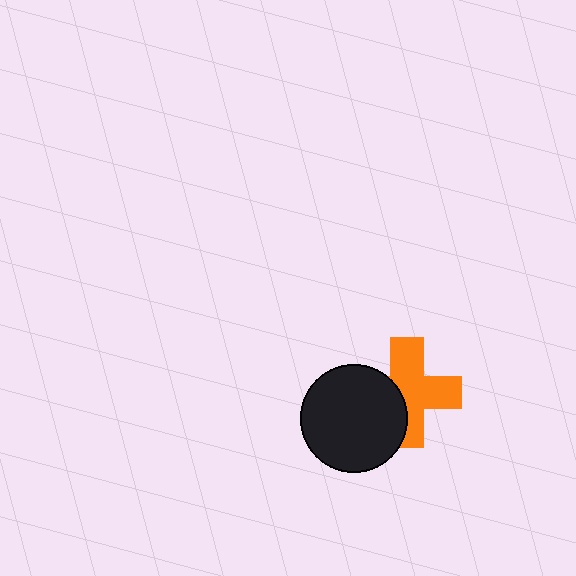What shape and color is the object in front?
The object in front is a black circle.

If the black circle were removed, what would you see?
You would see the complete orange cross.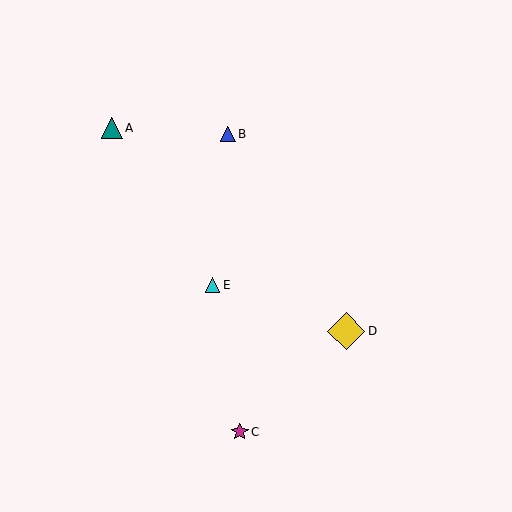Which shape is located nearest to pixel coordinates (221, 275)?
The cyan triangle (labeled E) at (213, 285) is nearest to that location.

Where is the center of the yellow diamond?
The center of the yellow diamond is at (346, 331).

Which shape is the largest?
The yellow diamond (labeled D) is the largest.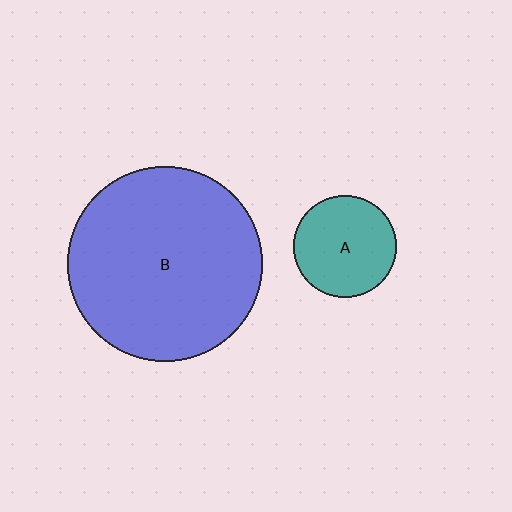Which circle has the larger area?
Circle B (blue).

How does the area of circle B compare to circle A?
Approximately 3.6 times.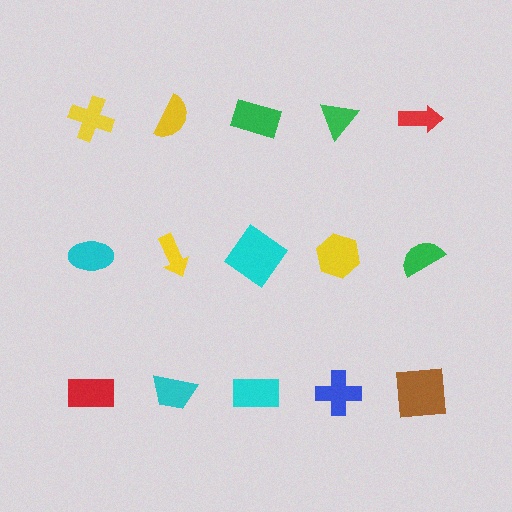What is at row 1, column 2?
A yellow semicircle.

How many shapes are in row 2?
5 shapes.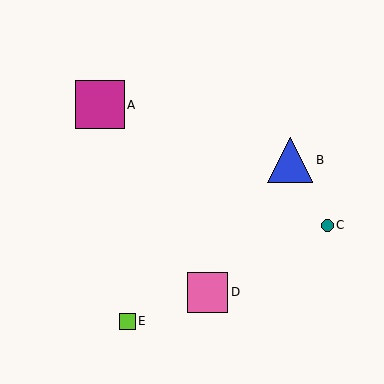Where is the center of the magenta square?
The center of the magenta square is at (100, 105).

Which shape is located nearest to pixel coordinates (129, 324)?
The lime square (labeled E) at (127, 321) is nearest to that location.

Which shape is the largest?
The magenta square (labeled A) is the largest.